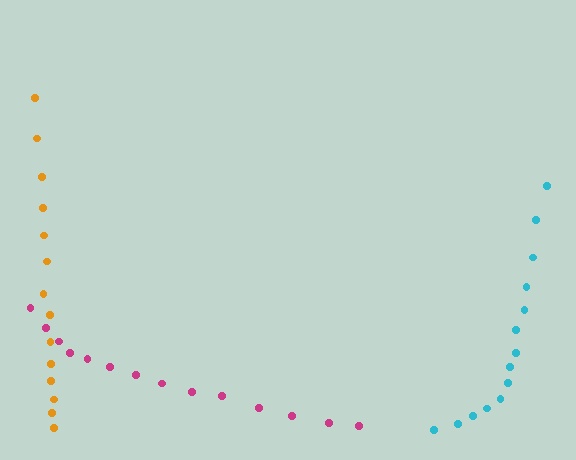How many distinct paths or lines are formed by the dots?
There are 3 distinct paths.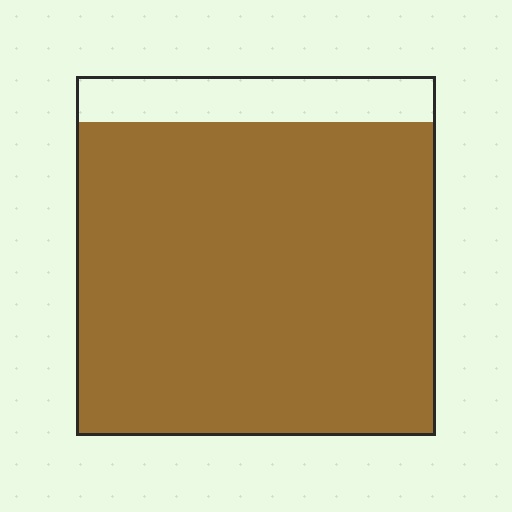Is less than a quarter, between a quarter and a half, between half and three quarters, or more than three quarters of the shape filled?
More than three quarters.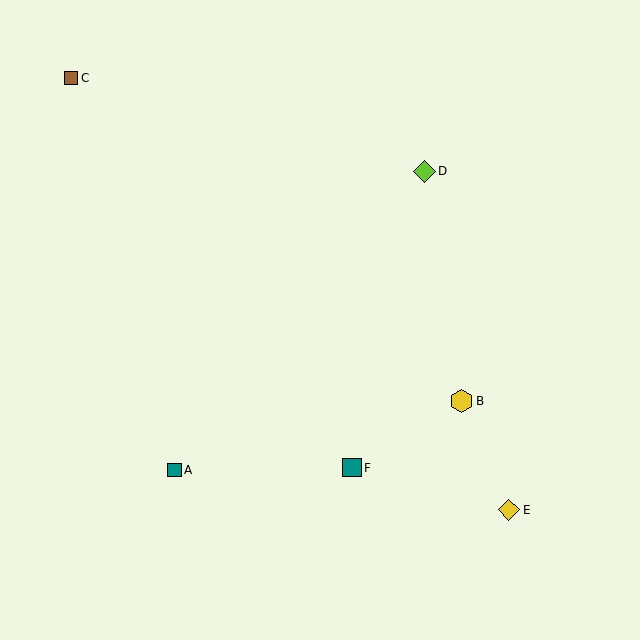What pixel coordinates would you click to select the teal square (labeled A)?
Click at (175, 470) to select the teal square A.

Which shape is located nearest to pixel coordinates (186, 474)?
The teal square (labeled A) at (175, 470) is nearest to that location.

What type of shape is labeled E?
Shape E is a yellow diamond.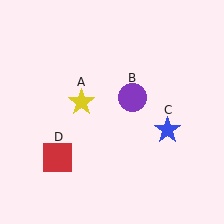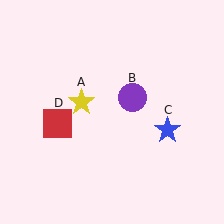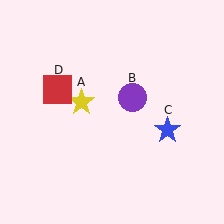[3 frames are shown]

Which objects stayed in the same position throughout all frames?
Yellow star (object A) and purple circle (object B) and blue star (object C) remained stationary.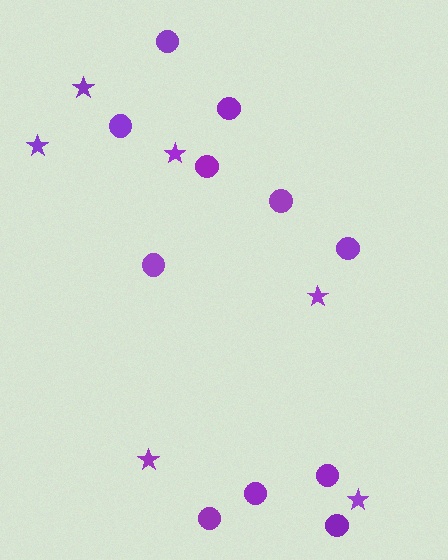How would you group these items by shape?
There are 2 groups: one group of circles (11) and one group of stars (6).